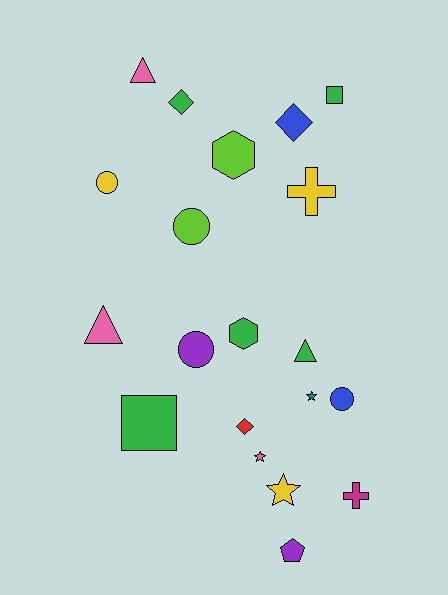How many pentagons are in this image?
There is 1 pentagon.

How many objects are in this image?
There are 20 objects.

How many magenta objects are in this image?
There is 1 magenta object.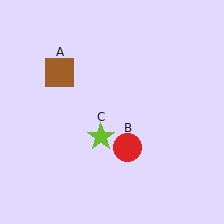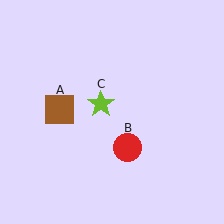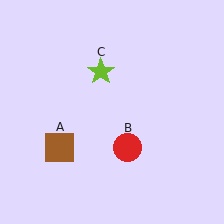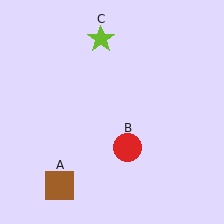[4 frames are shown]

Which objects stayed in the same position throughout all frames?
Red circle (object B) remained stationary.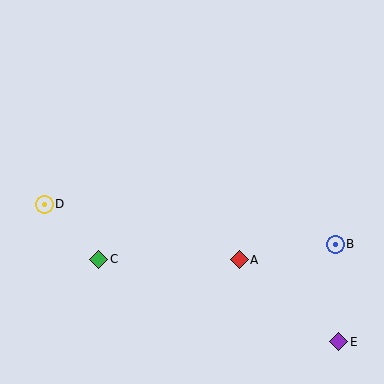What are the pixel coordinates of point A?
Point A is at (239, 260).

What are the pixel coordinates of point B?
Point B is at (335, 244).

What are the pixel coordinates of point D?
Point D is at (44, 204).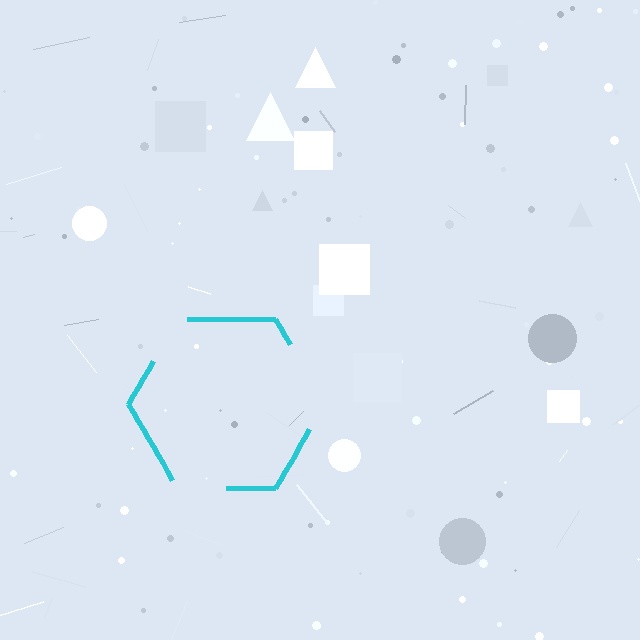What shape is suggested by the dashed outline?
The dashed outline suggests a hexagon.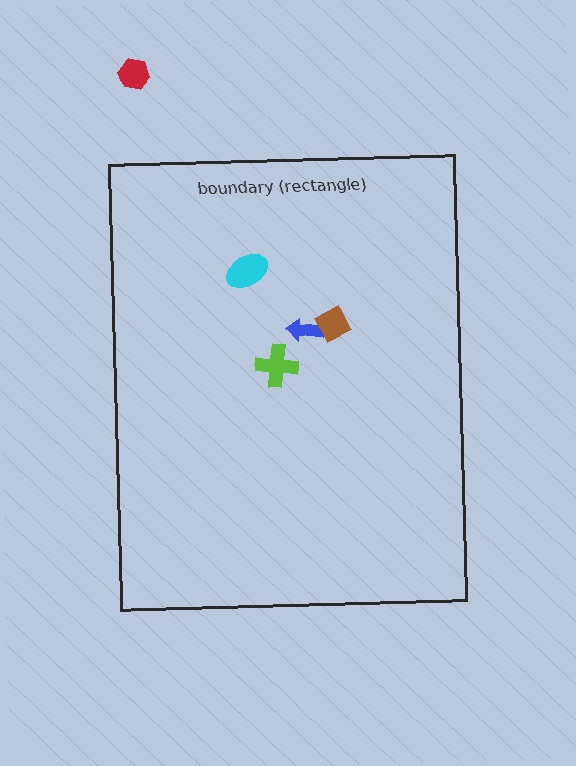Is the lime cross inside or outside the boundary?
Inside.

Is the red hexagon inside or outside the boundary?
Outside.